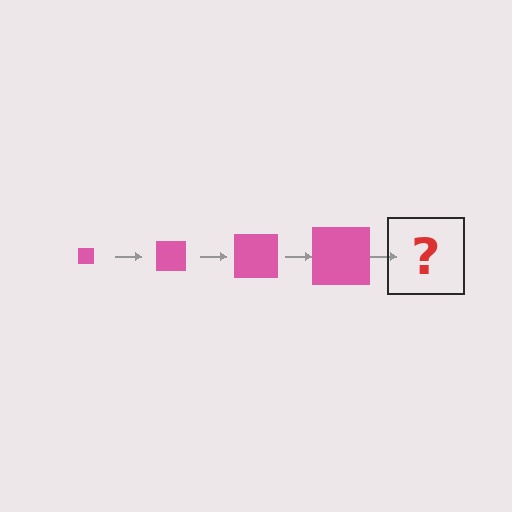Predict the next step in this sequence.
The next step is a pink square, larger than the previous one.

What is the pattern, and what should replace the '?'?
The pattern is that the square gets progressively larger each step. The '?' should be a pink square, larger than the previous one.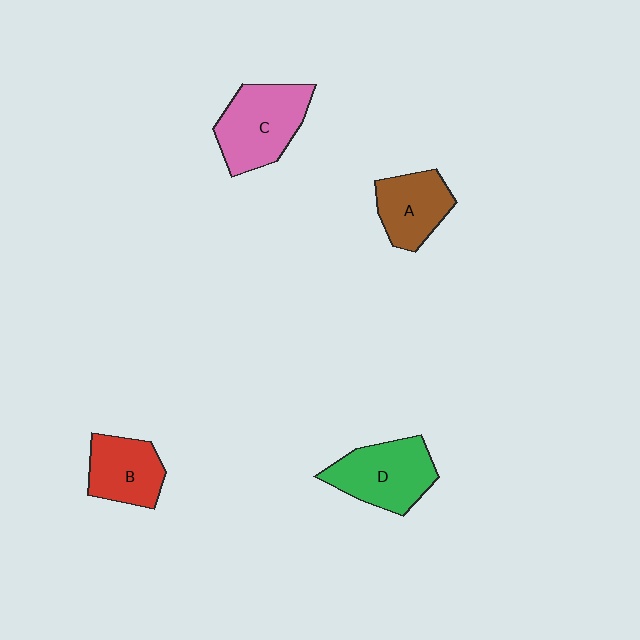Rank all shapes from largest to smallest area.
From largest to smallest: C (pink), D (green), A (brown), B (red).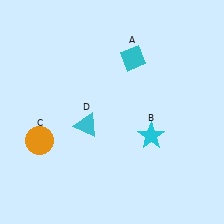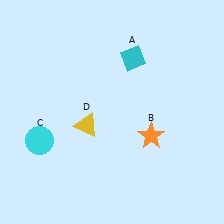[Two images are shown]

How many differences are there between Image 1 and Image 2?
There are 3 differences between the two images.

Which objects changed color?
B changed from cyan to orange. C changed from orange to cyan. D changed from cyan to yellow.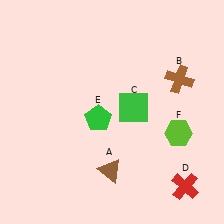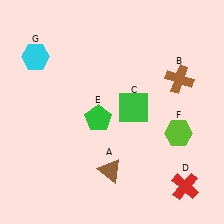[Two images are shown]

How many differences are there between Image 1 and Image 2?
There is 1 difference between the two images.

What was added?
A cyan hexagon (G) was added in Image 2.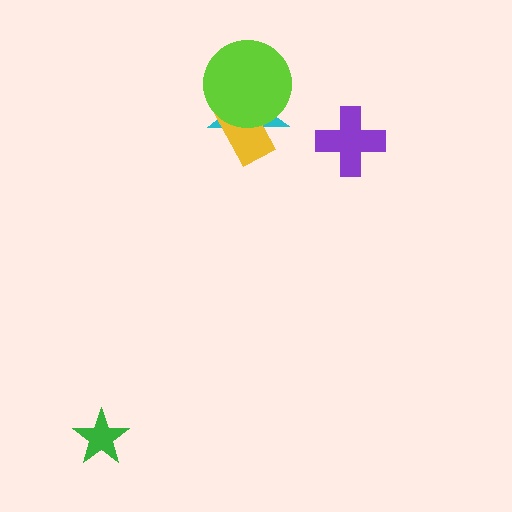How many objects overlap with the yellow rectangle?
2 objects overlap with the yellow rectangle.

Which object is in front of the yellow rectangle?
The lime circle is in front of the yellow rectangle.